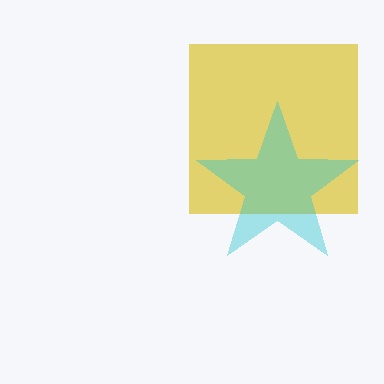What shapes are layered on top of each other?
The layered shapes are: a yellow square, a cyan star.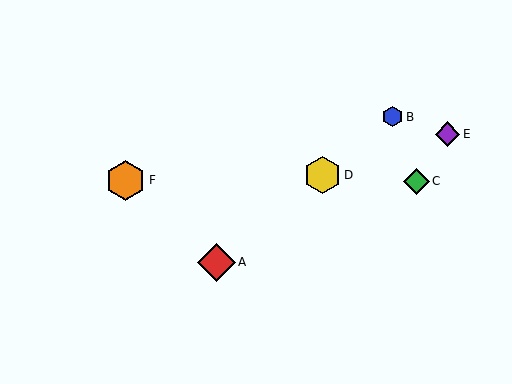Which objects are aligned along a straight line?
Objects A, B, D are aligned along a straight line.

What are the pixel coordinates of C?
Object C is at (416, 181).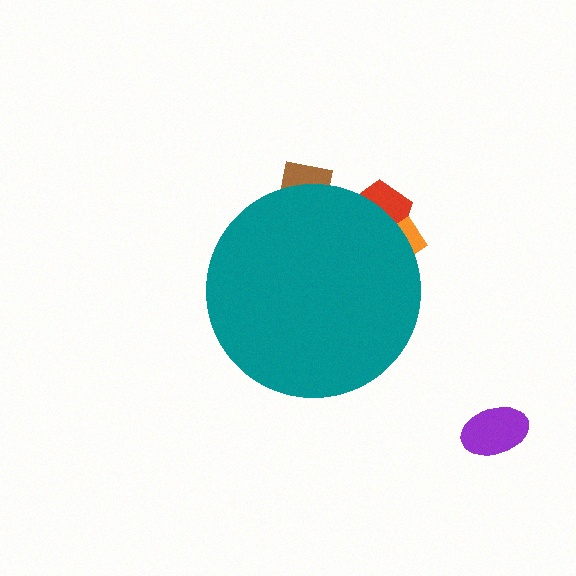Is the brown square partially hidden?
Yes, the brown square is partially hidden behind the teal circle.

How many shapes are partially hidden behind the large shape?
3 shapes are partially hidden.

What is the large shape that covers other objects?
A teal circle.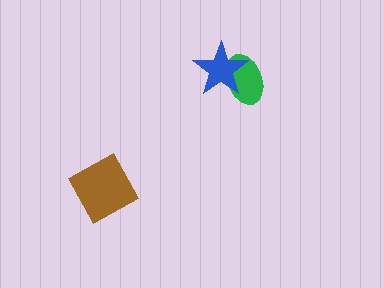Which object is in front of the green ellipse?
The blue star is in front of the green ellipse.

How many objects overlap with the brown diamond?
0 objects overlap with the brown diamond.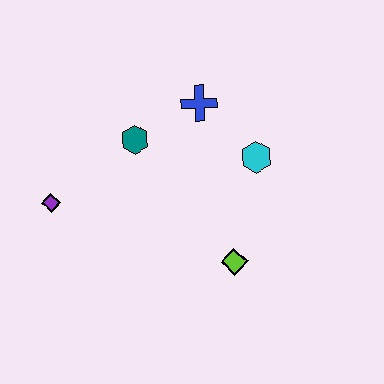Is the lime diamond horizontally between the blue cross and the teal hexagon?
No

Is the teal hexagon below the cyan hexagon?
No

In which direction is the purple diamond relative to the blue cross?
The purple diamond is to the left of the blue cross.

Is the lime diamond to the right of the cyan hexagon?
No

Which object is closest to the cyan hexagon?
The blue cross is closest to the cyan hexagon.